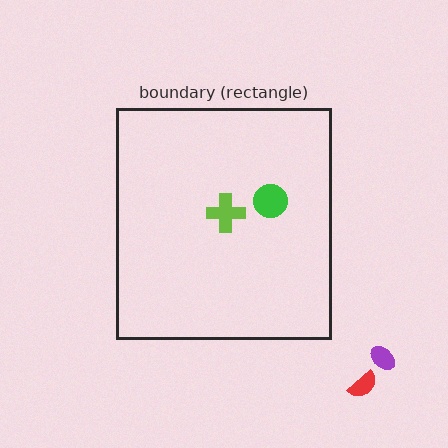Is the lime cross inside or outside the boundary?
Inside.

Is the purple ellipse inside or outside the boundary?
Outside.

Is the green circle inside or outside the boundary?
Inside.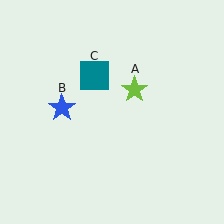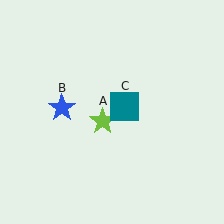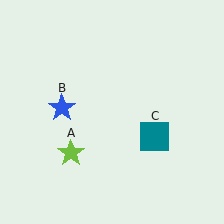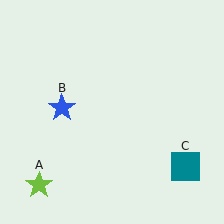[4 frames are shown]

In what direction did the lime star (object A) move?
The lime star (object A) moved down and to the left.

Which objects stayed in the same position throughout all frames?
Blue star (object B) remained stationary.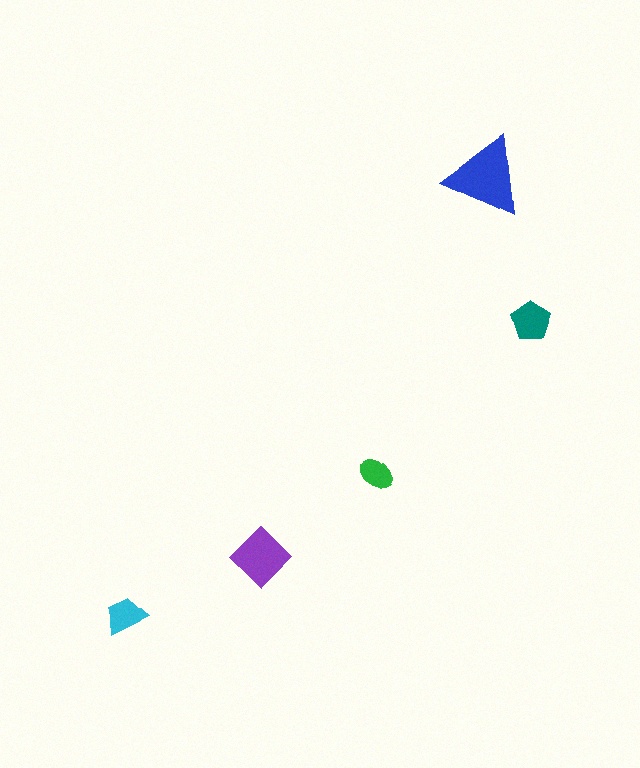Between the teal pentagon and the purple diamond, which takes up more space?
The purple diamond.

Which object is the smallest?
The green ellipse.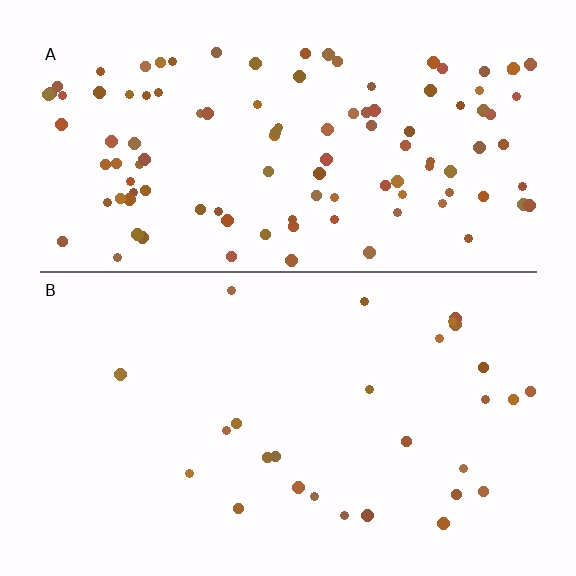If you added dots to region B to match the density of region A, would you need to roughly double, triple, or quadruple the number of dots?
Approximately quadruple.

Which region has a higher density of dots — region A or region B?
A (the top).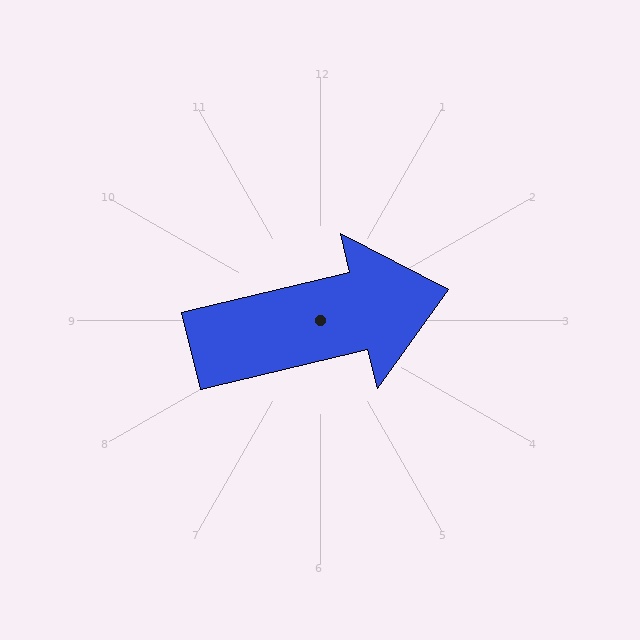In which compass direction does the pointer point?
East.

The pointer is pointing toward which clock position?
Roughly 3 o'clock.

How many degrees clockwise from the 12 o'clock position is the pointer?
Approximately 77 degrees.